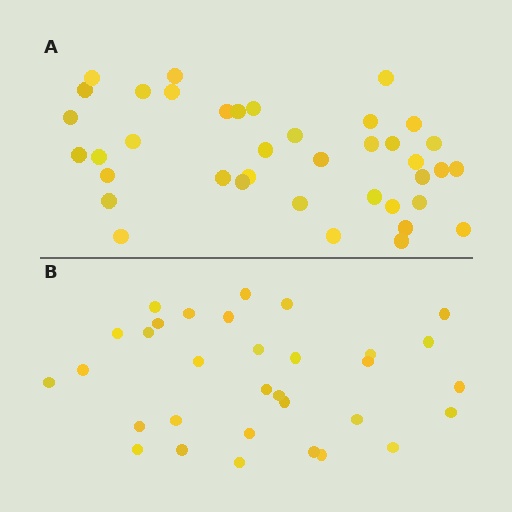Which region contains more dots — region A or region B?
Region A (the top region) has more dots.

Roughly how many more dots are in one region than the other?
Region A has roughly 8 or so more dots than region B.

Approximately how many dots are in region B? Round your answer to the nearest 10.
About 30 dots. (The exact count is 32, which rounds to 30.)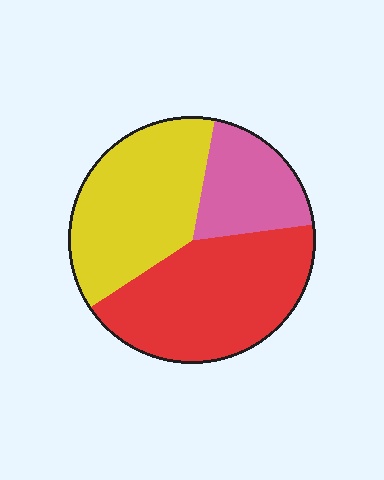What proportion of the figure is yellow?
Yellow covers 37% of the figure.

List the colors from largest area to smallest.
From largest to smallest: red, yellow, pink.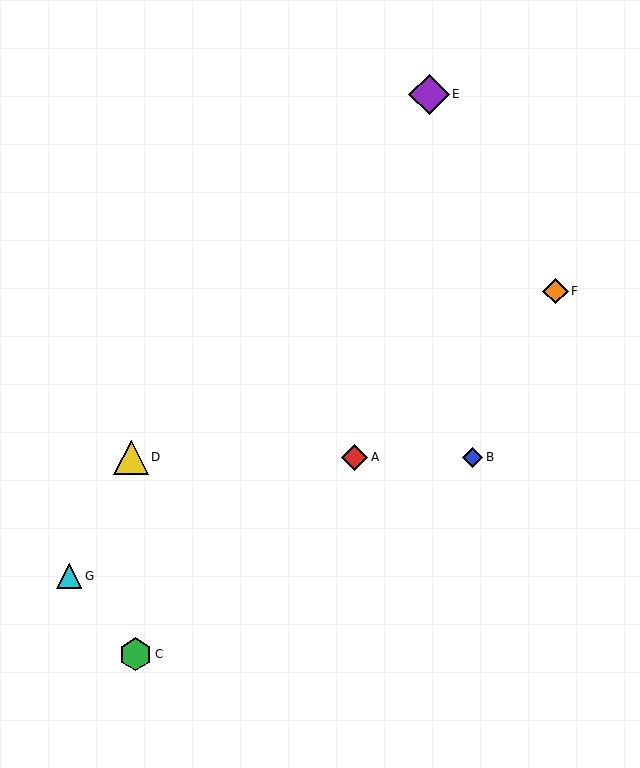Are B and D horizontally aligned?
Yes, both are at y≈457.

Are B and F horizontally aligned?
No, B is at y≈457 and F is at y≈291.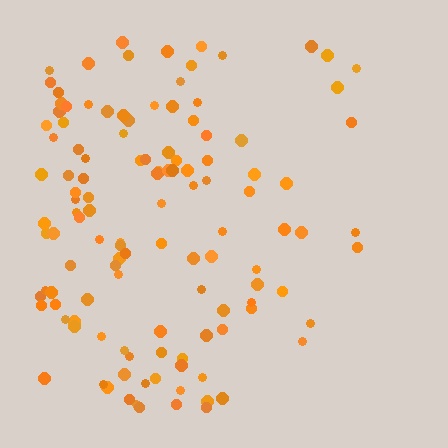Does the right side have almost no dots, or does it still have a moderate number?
Still a moderate number, just noticeably fewer than the left.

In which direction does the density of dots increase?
From right to left, with the left side densest.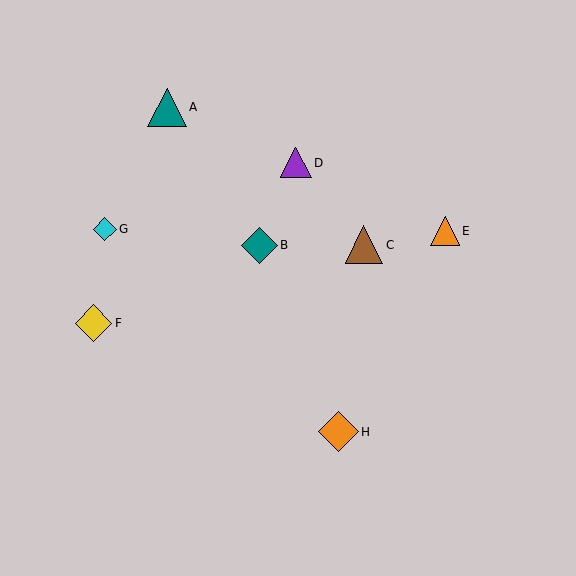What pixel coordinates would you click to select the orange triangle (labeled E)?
Click at (445, 231) to select the orange triangle E.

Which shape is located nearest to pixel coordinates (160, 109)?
The teal triangle (labeled A) at (167, 107) is nearest to that location.